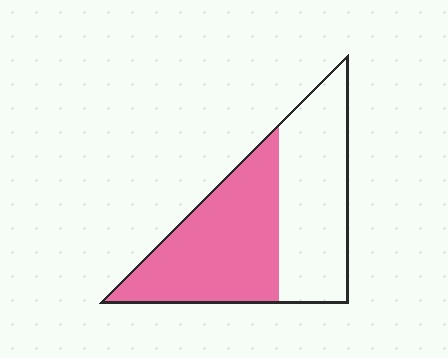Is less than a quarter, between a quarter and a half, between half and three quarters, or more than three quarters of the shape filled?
Between half and three quarters.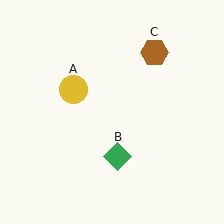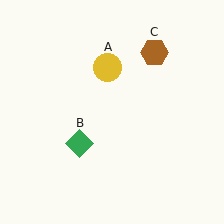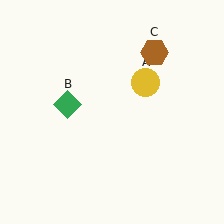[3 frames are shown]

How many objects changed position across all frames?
2 objects changed position: yellow circle (object A), green diamond (object B).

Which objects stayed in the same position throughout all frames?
Brown hexagon (object C) remained stationary.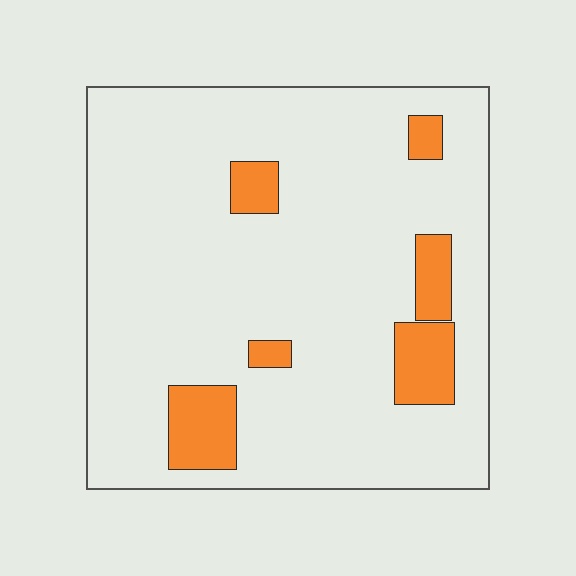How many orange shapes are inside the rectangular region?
6.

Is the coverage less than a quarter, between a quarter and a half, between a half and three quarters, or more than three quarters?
Less than a quarter.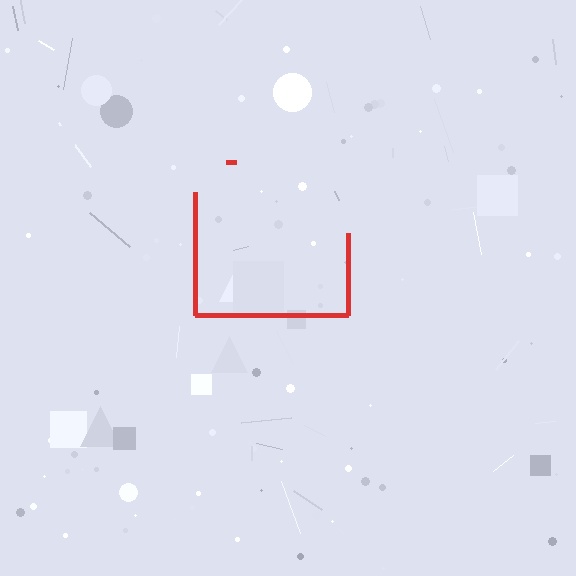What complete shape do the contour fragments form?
The contour fragments form a square.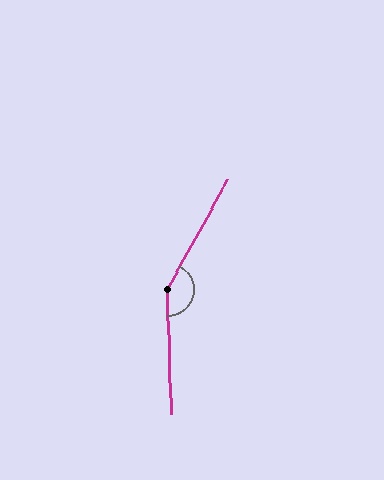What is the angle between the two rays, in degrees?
Approximately 149 degrees.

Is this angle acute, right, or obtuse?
It is obtuse.